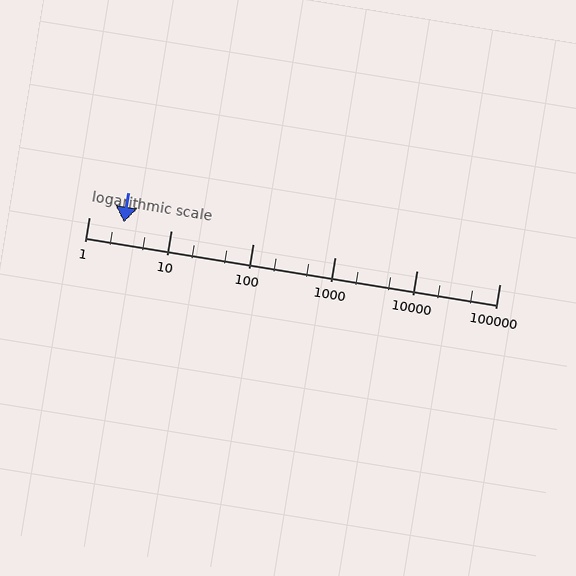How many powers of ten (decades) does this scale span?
The scale spans 5 decades, from 1 to 100000.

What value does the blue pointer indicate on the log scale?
The pointer indicates approximately 2.7.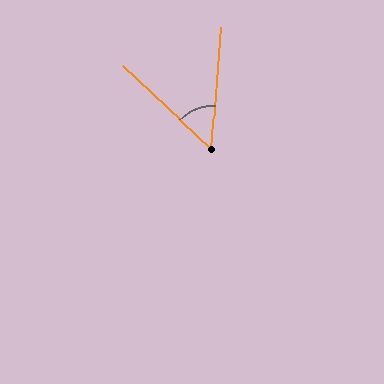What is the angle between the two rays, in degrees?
Approximately 51 degrees.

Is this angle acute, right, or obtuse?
It is acute.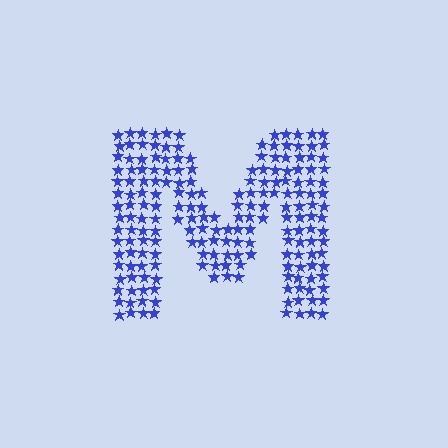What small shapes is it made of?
It is made of small stars.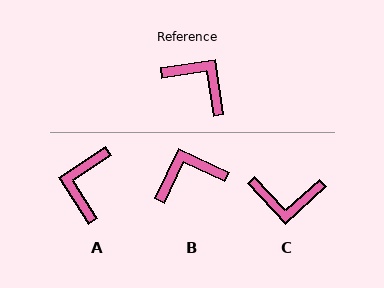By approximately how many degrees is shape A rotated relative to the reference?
Approximately 114 degrees counter-clockwise.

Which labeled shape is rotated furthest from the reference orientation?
C, about 146 degrees away.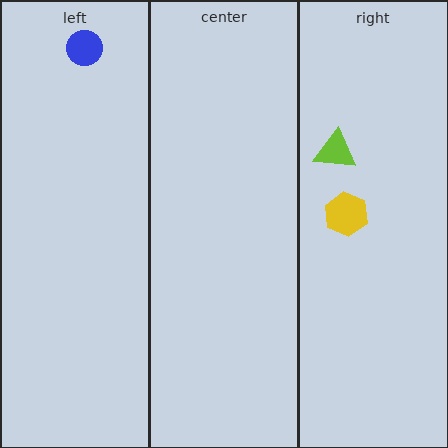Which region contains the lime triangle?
The right region.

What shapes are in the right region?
The lime triangle, the yellow hexagon.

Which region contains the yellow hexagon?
The right region.